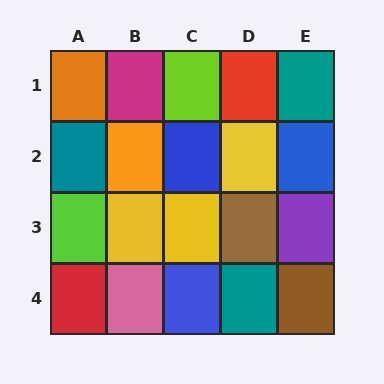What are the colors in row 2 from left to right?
Teal, orange, blue, yellow, blue.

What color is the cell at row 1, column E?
Teal.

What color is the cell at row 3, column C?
Yellow.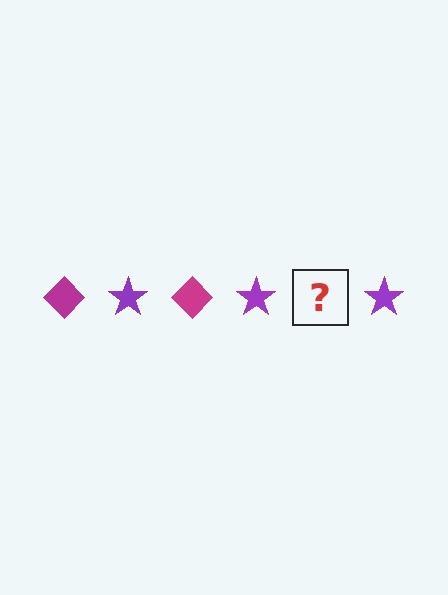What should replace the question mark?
The question mark should be replaced with a magenta diamond.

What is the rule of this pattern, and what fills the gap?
The rule is that the pattern alternates between magenta diamond and purple star. The gap should be filled with a magenta diamond.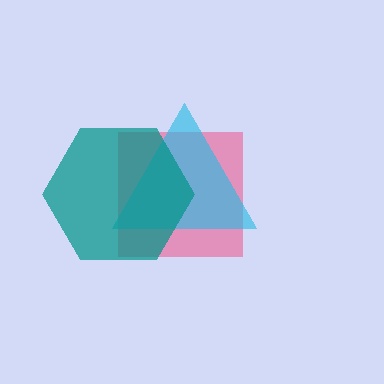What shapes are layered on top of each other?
The layered shapes are: a pink square, a cyan triangle, a teal hexagon.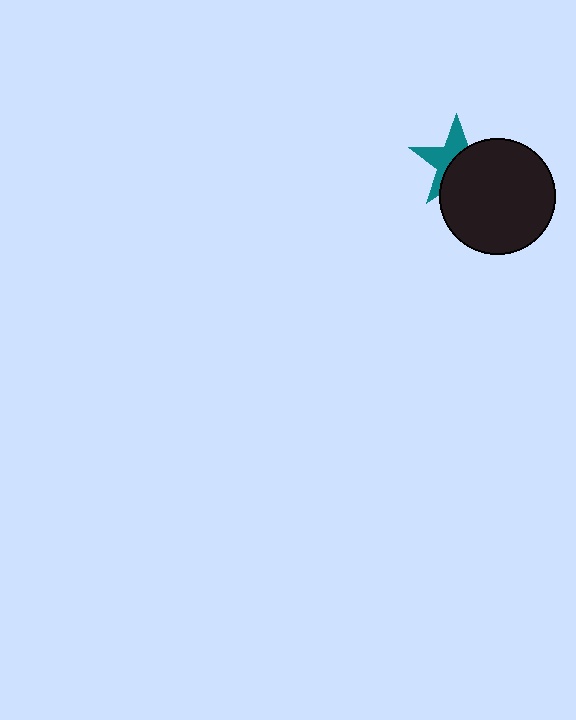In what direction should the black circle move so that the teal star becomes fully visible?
The black circle should move toward the lower-right. That is the shortest direction to clear the overlap and leave the teal star fully visible.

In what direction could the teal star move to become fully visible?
The teal star could move toward the upper-left. That would shift it out from behind the black circle entirely.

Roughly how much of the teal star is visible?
About half of it is visible (roughly 46%).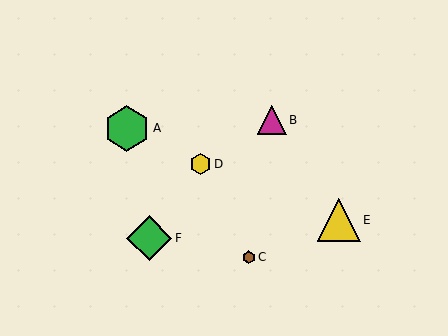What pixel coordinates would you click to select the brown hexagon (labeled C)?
Click at (249, 257) to select the brown hexagon C.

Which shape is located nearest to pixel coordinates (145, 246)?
The green diamond (labeled F) at (149, 238) is nearest to that location.